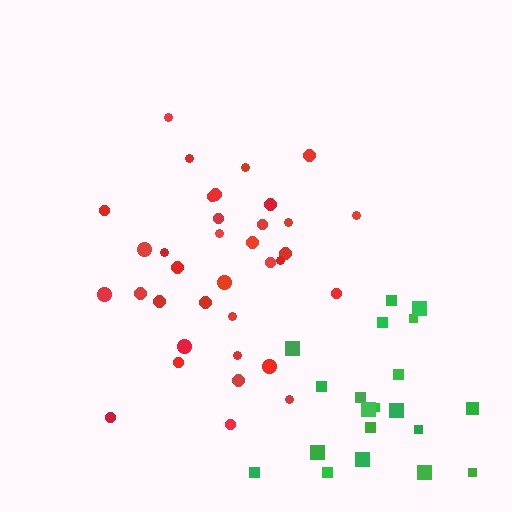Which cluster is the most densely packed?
Red.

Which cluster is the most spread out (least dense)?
Green.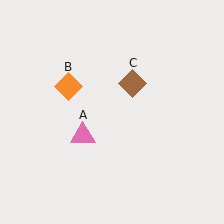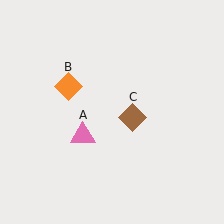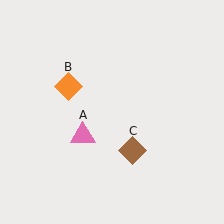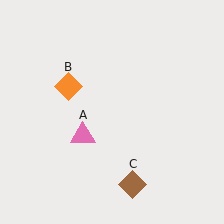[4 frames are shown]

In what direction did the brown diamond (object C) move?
The brown diamond (object C) moved down.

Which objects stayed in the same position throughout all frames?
Pink triangle (object A) and orange diamond (object B) remained stationary.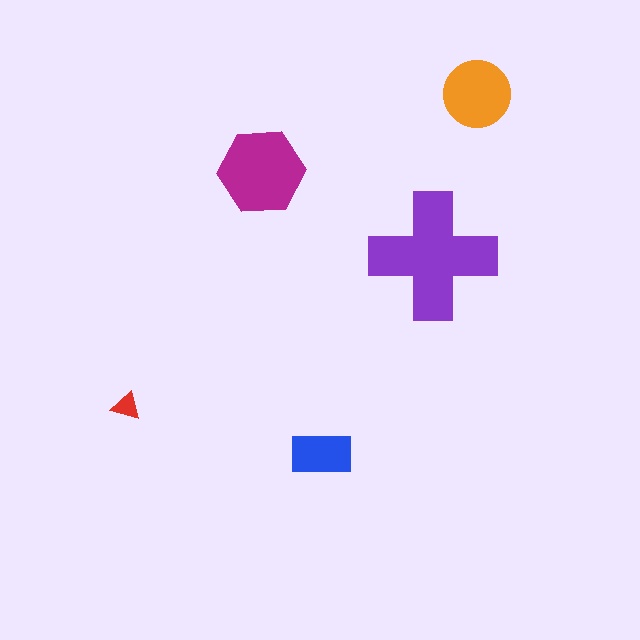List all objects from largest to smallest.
The purple cross, the magenta hexagon, the orange circle, the blue rectangle, the red triangle.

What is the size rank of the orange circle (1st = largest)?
3rd.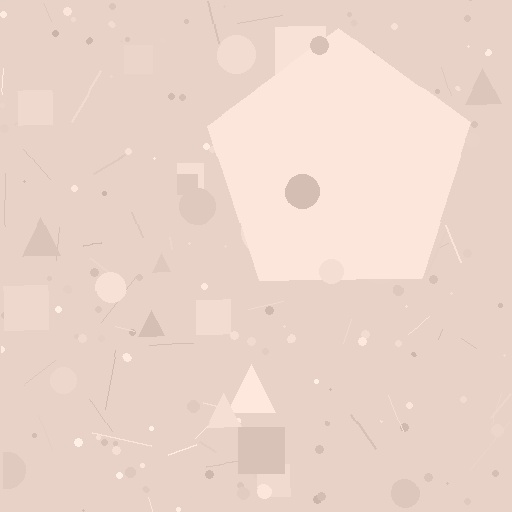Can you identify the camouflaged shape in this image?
The camouflaged shape is a pentagon.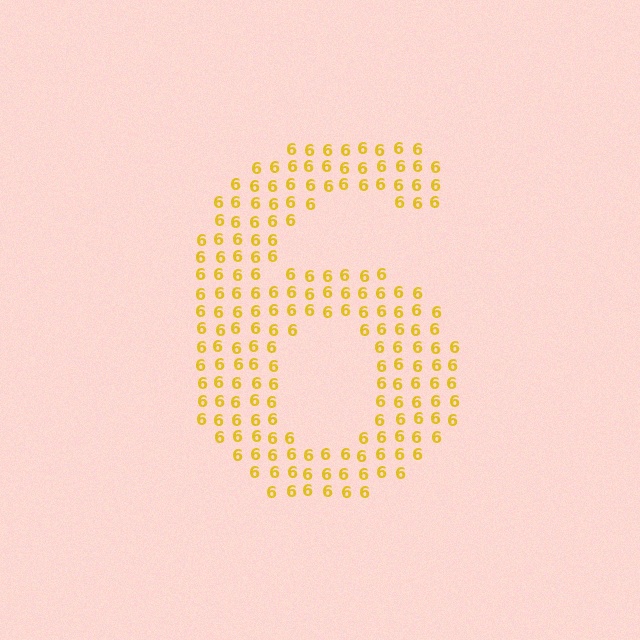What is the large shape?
The large shape is the digit 6.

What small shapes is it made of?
It is made of small digit 6's.